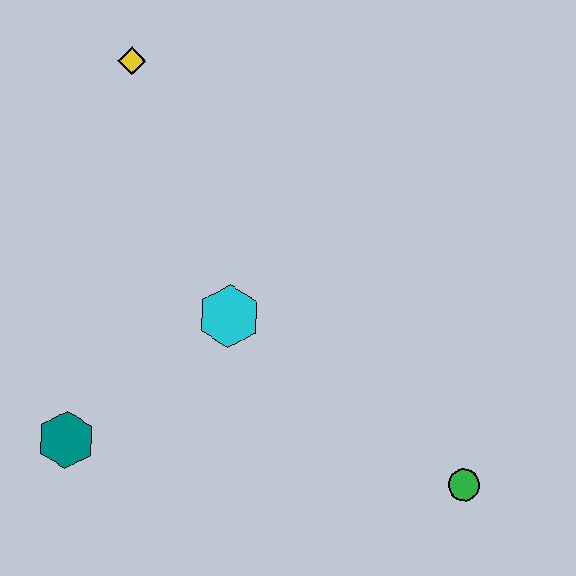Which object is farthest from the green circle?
The yellow diamond is farthest from the green circle.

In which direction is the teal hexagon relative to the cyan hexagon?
The teal hexagon is to the left of the cyan hexagon.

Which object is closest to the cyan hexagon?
The teal hexagon is closest to the cyan hexagon.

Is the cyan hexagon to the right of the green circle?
No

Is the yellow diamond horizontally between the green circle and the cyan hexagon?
No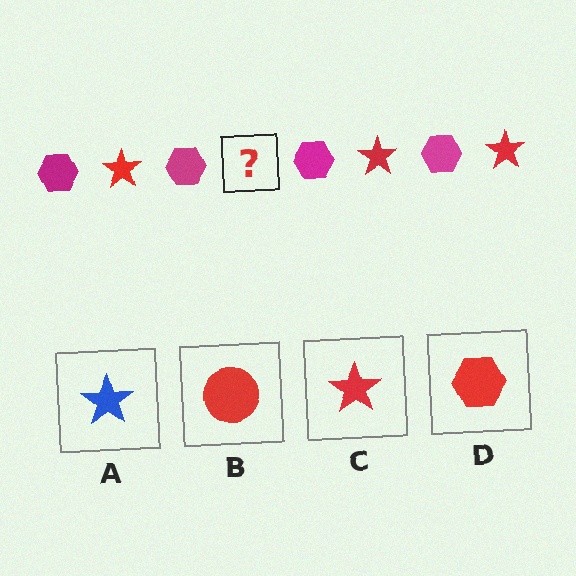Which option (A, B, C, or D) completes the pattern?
C.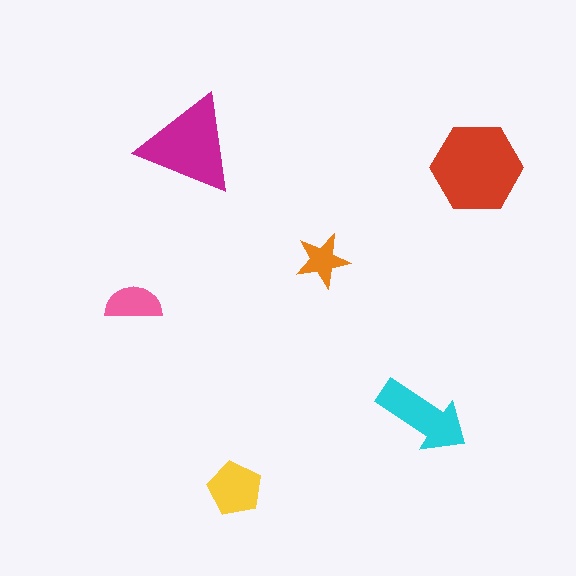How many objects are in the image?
There are 6 objects in the image.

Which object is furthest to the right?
The red hexagon is rightmost.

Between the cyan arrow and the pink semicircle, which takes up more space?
The cyan arrow.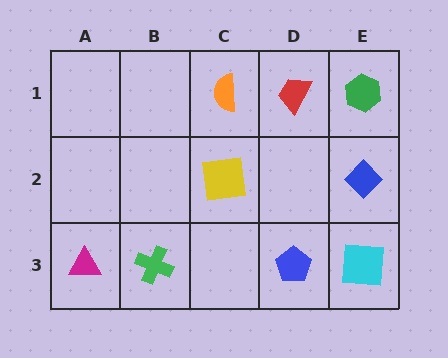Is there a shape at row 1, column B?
No, that cell is empty.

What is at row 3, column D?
A blue pentagon.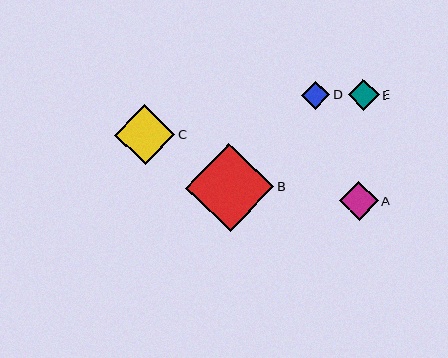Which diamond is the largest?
Diamond B is the largest with a size of approximately 88 pixels.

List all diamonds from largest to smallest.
From largest to smallest: B, C, A, E, D.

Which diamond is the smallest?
Diamond D is the smallest with a size of approximately 28 pixels.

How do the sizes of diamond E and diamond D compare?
Diamond E and diamond D are approximately the same size.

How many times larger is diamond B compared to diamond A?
Diamond B is approximately 2.3 times the size of diamond A.